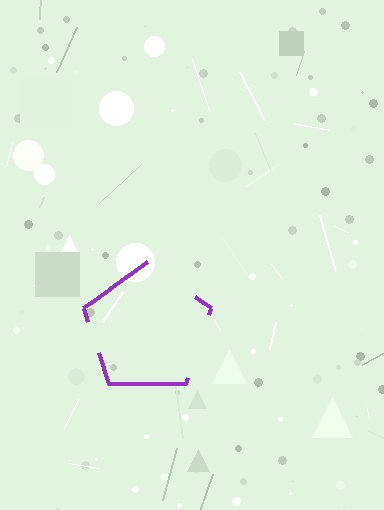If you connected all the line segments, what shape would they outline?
They would outline a pentagon.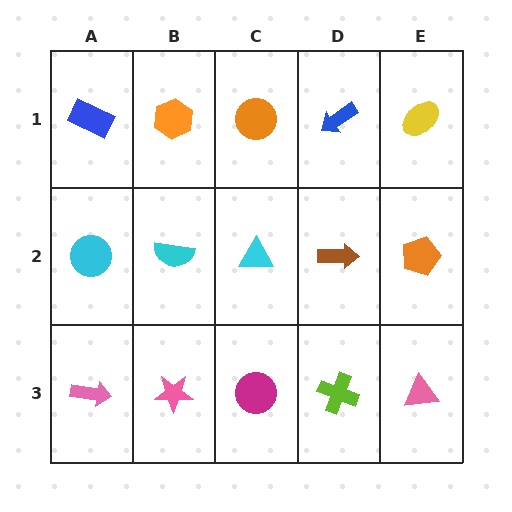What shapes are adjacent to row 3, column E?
An orange pentagon (row 2, column E), a lime cross (row 3, column D).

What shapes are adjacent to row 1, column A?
A cyan circle (row 2, column A), an orange hexagon (row 1, column B).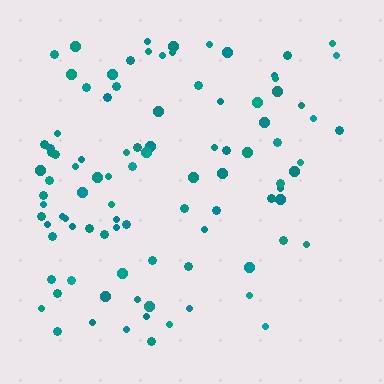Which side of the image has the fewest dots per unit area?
The right.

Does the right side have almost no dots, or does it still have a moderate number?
Still a moderate number, just noticeably fewer than the left.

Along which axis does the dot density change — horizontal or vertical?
Horizontal.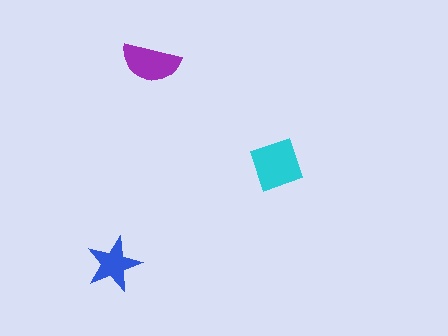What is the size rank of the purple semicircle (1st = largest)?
2nd.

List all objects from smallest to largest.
The blue star, the purple semicircle, the cyan diamond.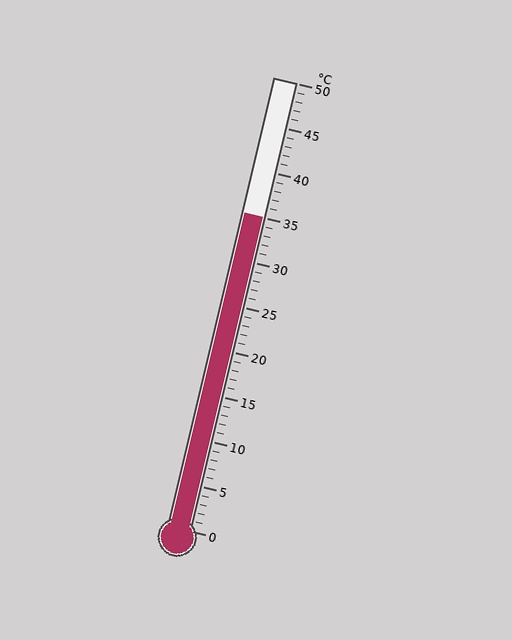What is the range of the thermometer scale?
The thermometer scale ranges from 0°C to 50°C.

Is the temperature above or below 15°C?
The temperature is above 15°C.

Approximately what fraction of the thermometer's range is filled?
The thermometer is filled to approximately 70% of its range.